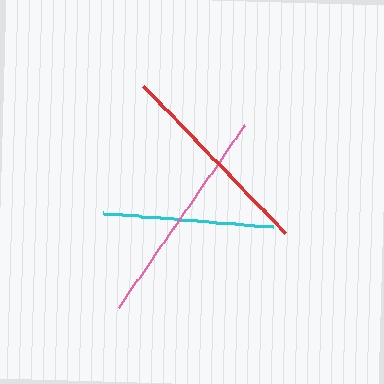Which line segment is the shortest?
The cyan line is the shortest at approximately 170 pixels.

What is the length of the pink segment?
The pink segment is approximately 222 pixels long.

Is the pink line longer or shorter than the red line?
The pink line is longer than the red line.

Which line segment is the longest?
The pink line is the longest at approximately 222 pixels.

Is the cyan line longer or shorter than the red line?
The red line is longer than the cyan line.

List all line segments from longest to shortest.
From longest to shortest: pink, red, cyan.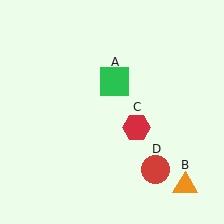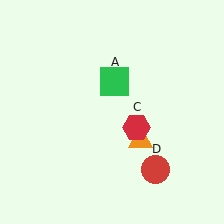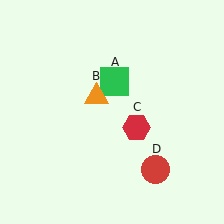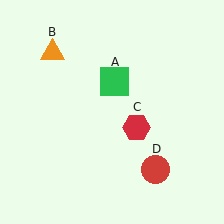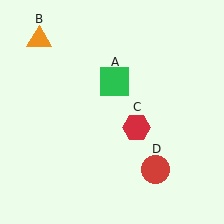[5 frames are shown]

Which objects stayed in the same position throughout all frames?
Green square (object A) and red hexagon (object C) and red circle (object D) remained stationary.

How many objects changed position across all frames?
1 object changed position: orange triangle (object B).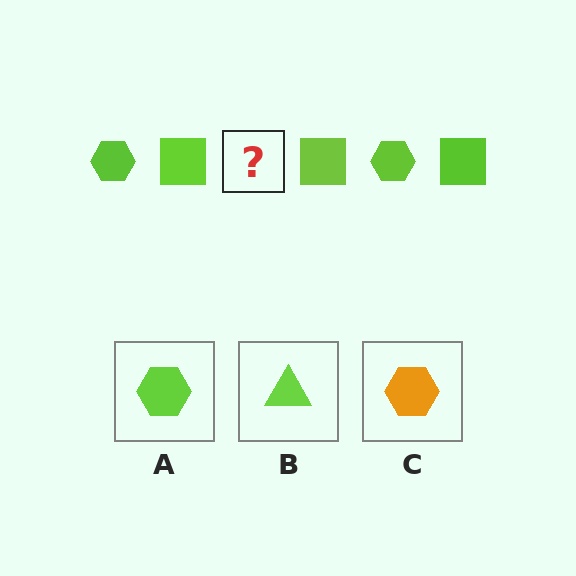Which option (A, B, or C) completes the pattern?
A.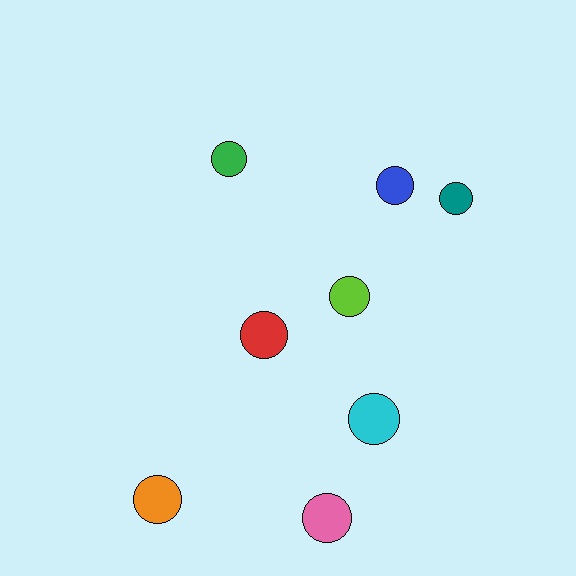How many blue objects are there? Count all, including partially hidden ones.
There is 1 blue object.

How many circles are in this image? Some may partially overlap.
There are 8 circles.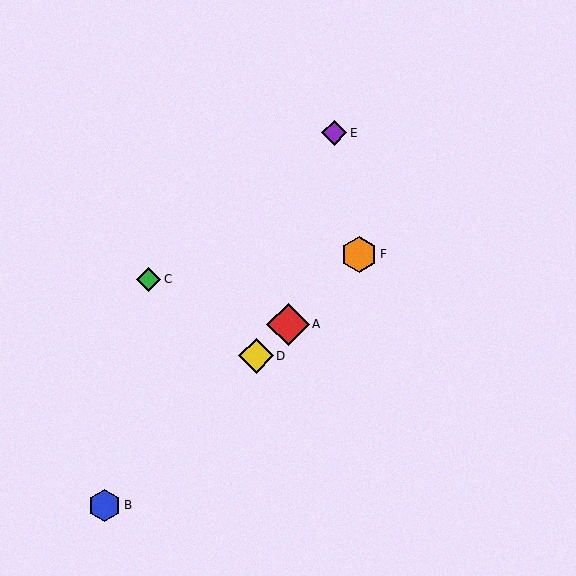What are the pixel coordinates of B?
Object B is at (104, 505).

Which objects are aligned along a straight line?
Objects A, B, D, F are aligned along a straight line.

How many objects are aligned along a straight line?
4 objects (A, B, D, F) are aligned along a straight line.